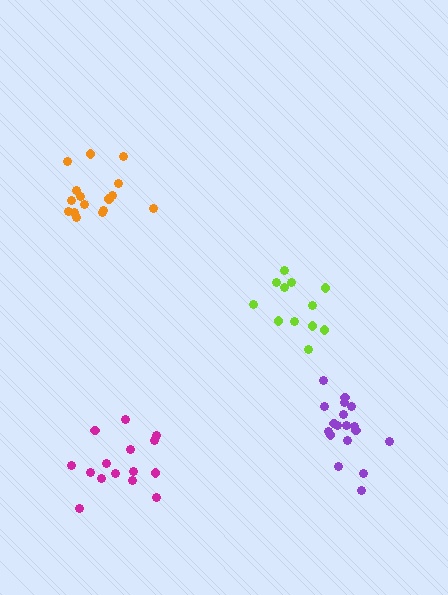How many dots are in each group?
Group 1: 18 dots, Group 2: 12 dots, Group 3: 15 dots, Group 4: 16 dots (61 total).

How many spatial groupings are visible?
There are 4 spatial groupings.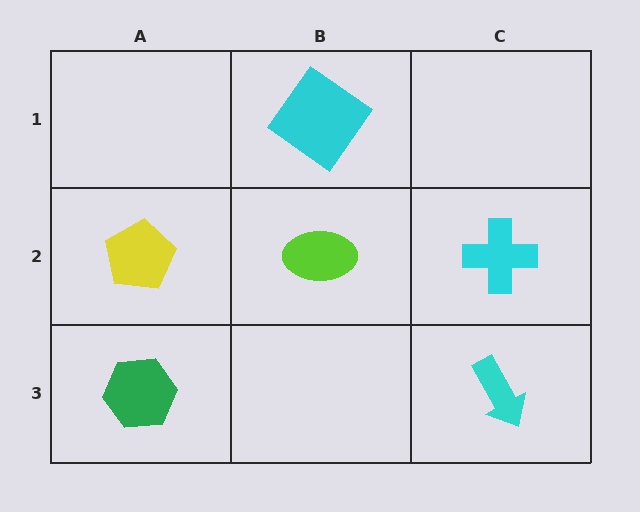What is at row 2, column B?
A lime ellipse.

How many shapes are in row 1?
1 shape.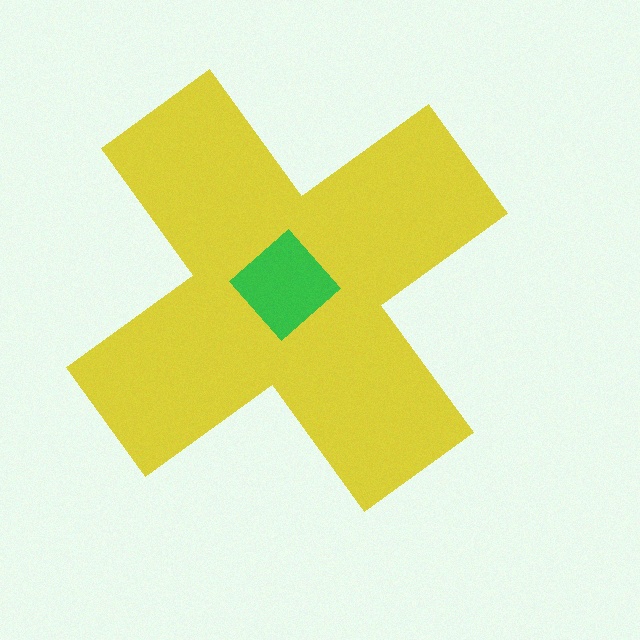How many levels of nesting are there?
2.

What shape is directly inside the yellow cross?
The green diamond.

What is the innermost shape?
The green diamond.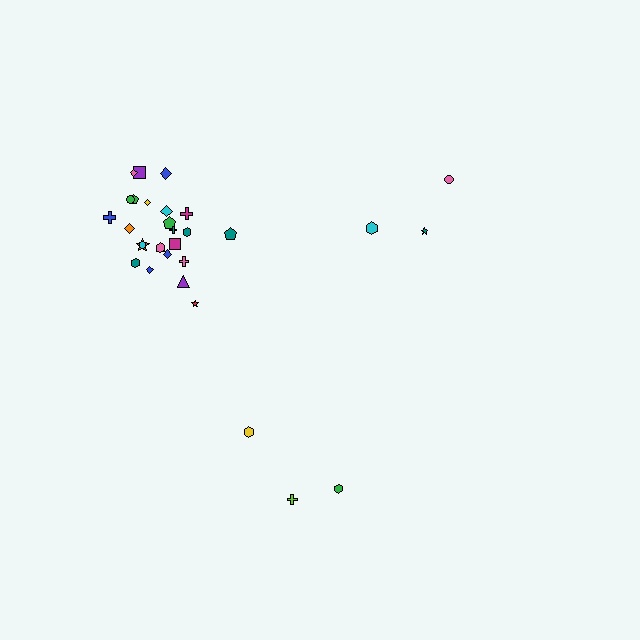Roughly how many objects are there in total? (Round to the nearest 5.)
Roughly 30 objects in total.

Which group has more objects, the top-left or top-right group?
The top-left group.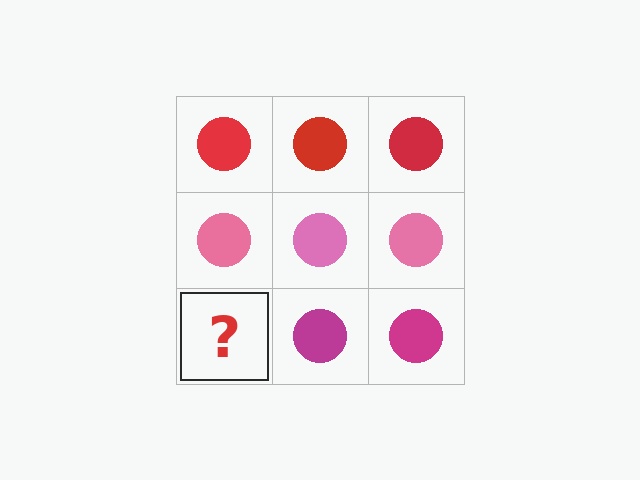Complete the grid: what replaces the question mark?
The question mark should be replaced with a magenta circle.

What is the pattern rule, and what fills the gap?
The rule is that each row has a consistent color. The gap should be filled with a magenta circle.